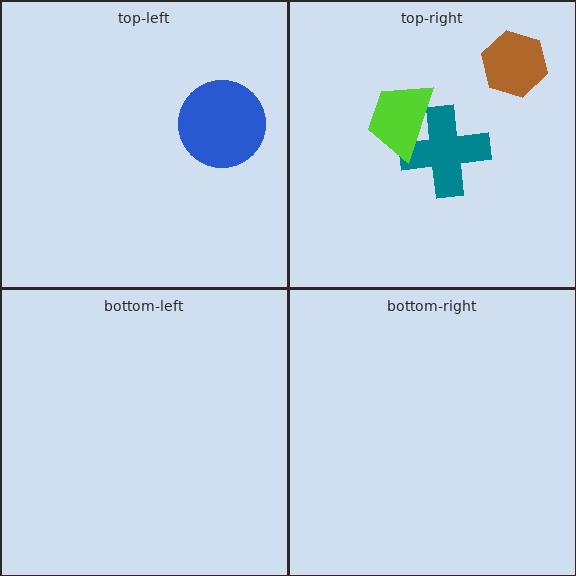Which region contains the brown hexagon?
The top-right region.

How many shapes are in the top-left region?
1.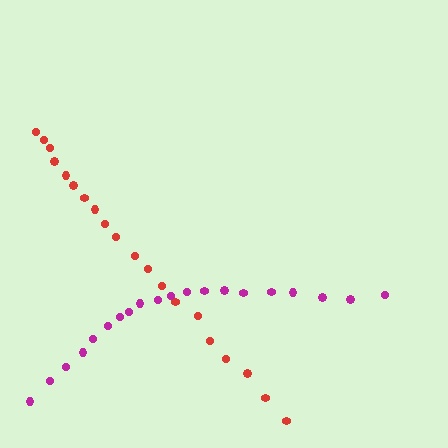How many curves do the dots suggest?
There are 2 distinct paths.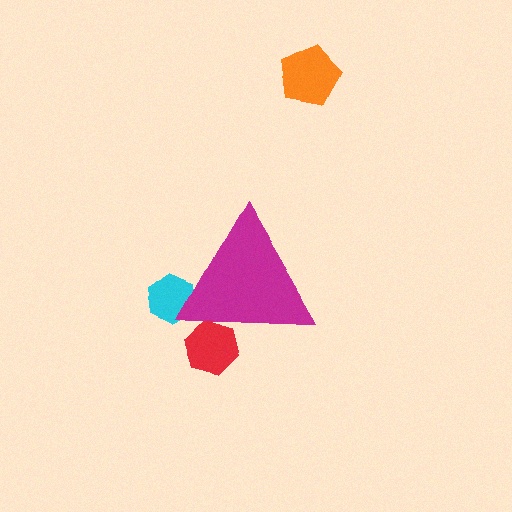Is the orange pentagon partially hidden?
No, the orange pentagon is fully visible.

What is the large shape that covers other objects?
A magenta triangle.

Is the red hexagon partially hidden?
Yes, the red hexagon is partially hidden behind the magenta triangle.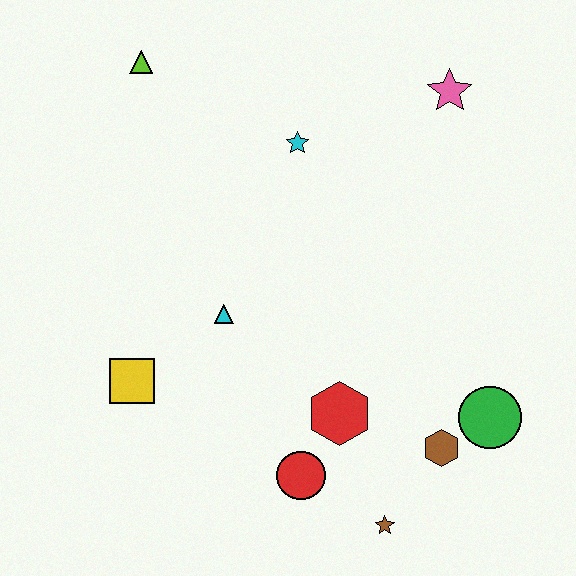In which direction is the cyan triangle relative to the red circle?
The cyan triangle is above the red circle.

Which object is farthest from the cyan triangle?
The pink star is farthest from the cyan triangle.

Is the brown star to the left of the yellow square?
No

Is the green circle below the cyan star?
Yes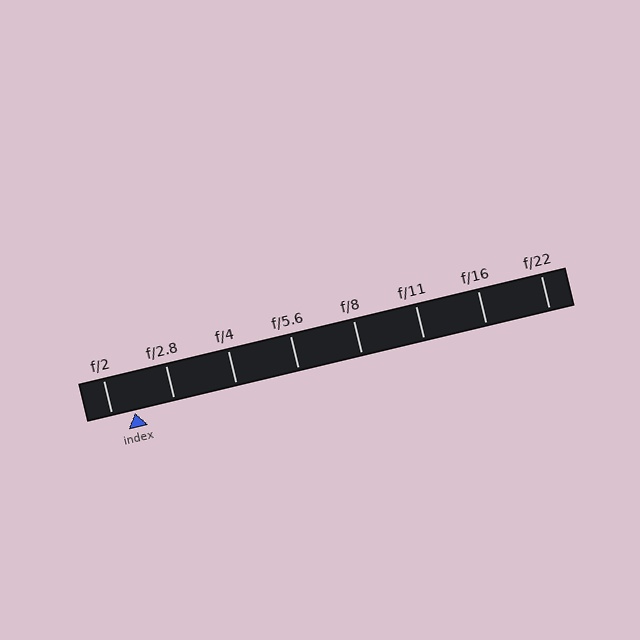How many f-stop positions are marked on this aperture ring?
There are 8 f-stop positions marked.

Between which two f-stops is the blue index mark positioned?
The index mark is between f/2 and f/2.8.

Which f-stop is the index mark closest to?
The index mark is closest to f/2.